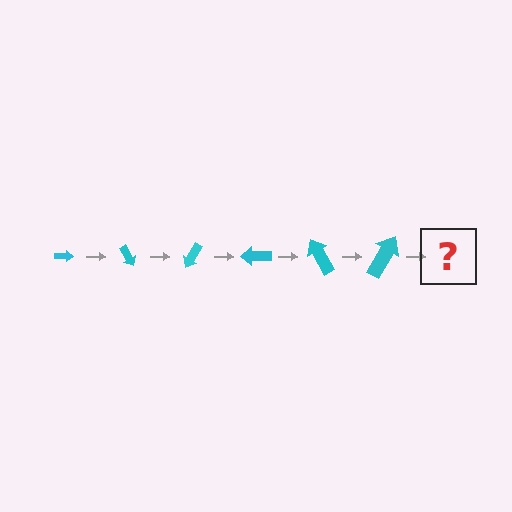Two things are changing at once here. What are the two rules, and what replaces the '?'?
The two rules are that the arrow grows larger each step and it rotates 60 degrees each step. The '?' should be an arrow, larger than the previous one and rotated 360 degrees from the start.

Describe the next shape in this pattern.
It should be an arrow, larger than the previous one and rotated 360 degrees from the start.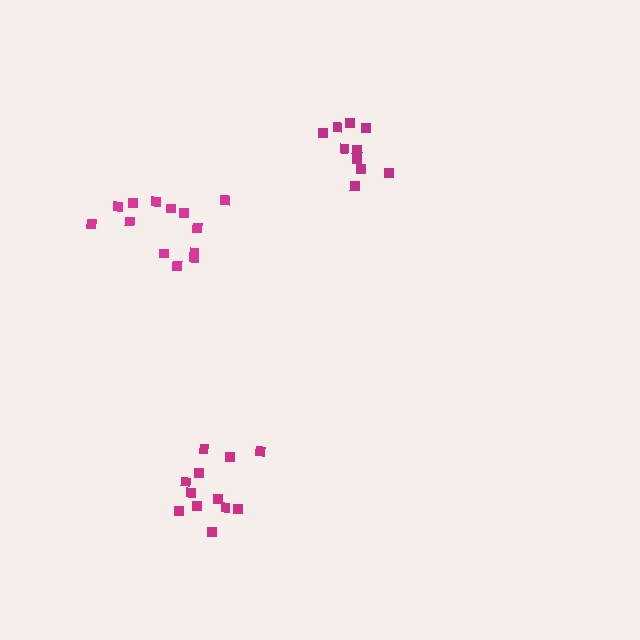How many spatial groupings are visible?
There are 3 spatial groupings.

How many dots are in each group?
Group 1: 12 dots, Group 2: 11 dots, Group 3: 13 dots (36 total).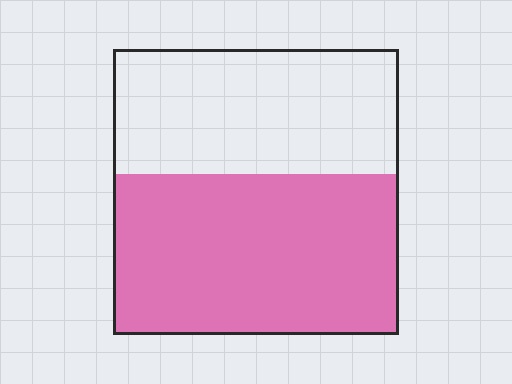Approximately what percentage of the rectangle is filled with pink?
Approximately 55%.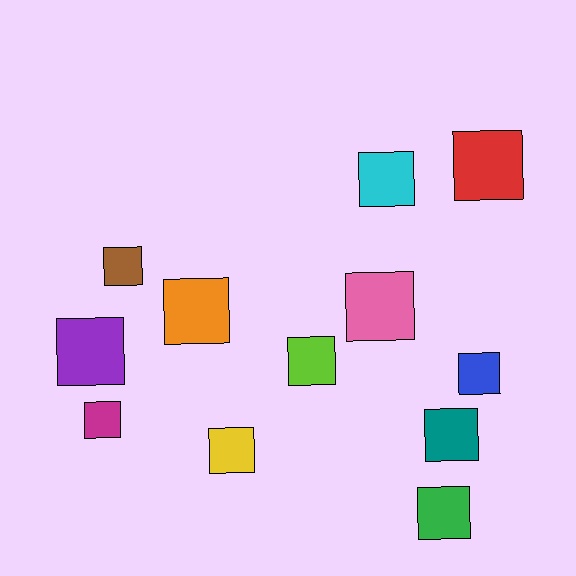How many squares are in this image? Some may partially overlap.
There are 12 squares.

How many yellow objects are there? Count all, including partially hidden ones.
There is 1 yellow object.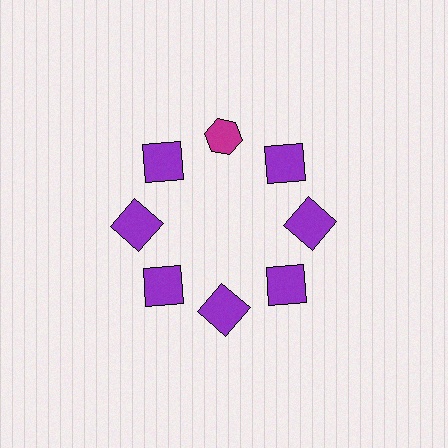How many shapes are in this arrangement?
There are 8 shapes arranged in a ring pattern.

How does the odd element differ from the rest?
It differs in both color (magenta instead of purple) and shape (hexagon instead of square).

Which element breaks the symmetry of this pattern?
The magenta hexagon at roughly the 12 o'clock position breaks the symmetry. All other shapes are purple squares.